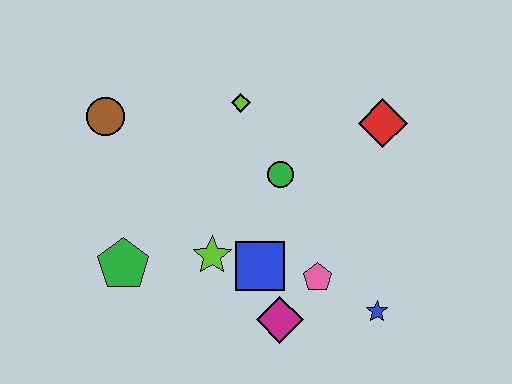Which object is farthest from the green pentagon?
The red diamond is farthest from the green pentagon.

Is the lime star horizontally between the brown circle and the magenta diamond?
Yes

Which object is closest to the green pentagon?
The lime star is closest to the green pentagon.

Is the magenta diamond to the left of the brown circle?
No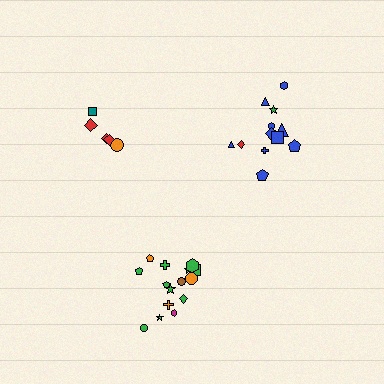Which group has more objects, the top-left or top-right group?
The top-right group.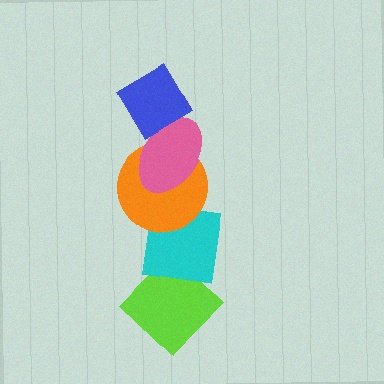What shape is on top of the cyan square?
The orange circle is on top of the cyan square.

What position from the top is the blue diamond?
The blue diamond is 1st from the top.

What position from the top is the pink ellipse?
The pink ellipse is 2nd from the top.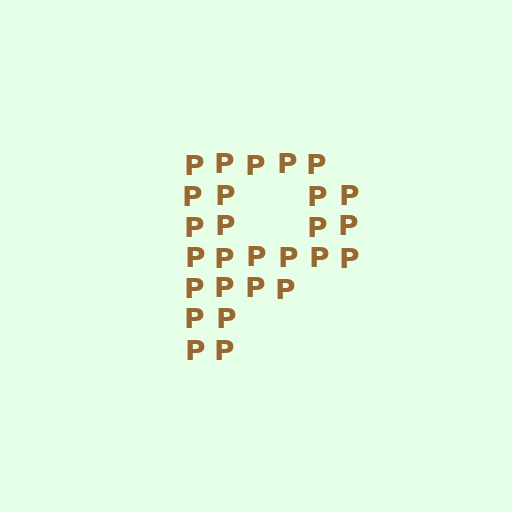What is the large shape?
The large shape is the letter P.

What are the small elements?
The small elements are letter P's.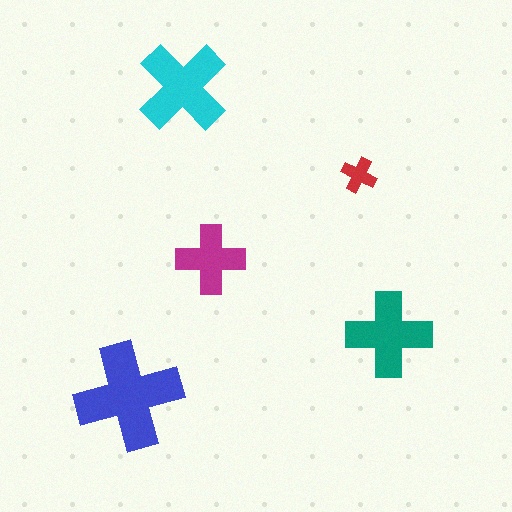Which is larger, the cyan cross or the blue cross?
The blue one.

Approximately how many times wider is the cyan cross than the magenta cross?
About 1.5 times wider.